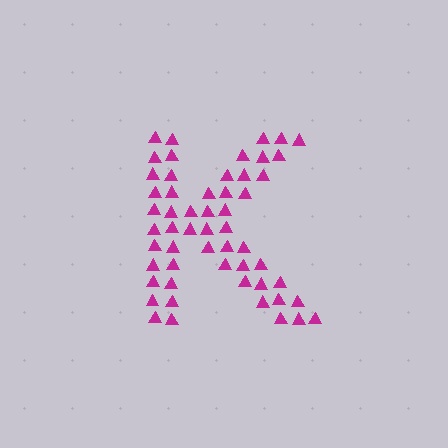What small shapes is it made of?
It is made of small triangles.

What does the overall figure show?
The overall figure shows the letter K.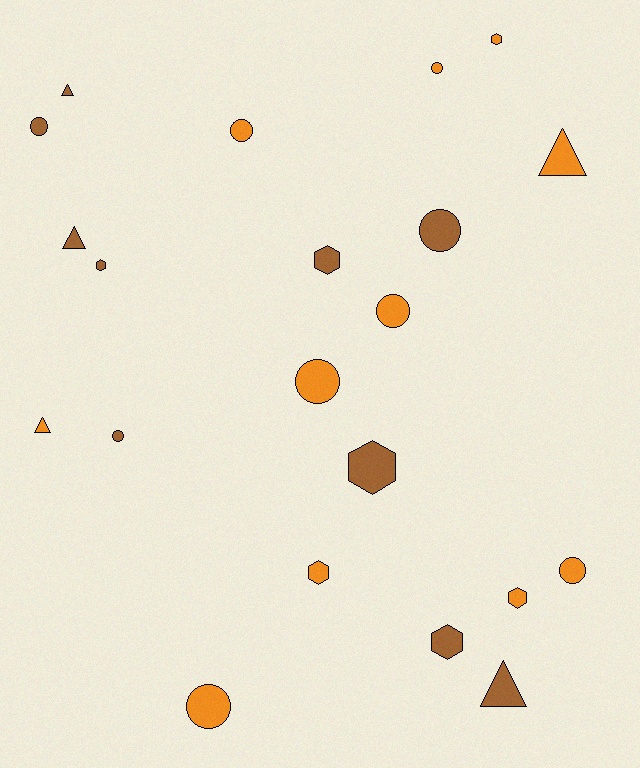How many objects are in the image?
There are 21 objects.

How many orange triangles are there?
There are 2 orange triangles.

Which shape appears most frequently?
Circle, with 9 objects.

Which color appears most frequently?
Orange, with 11 objects.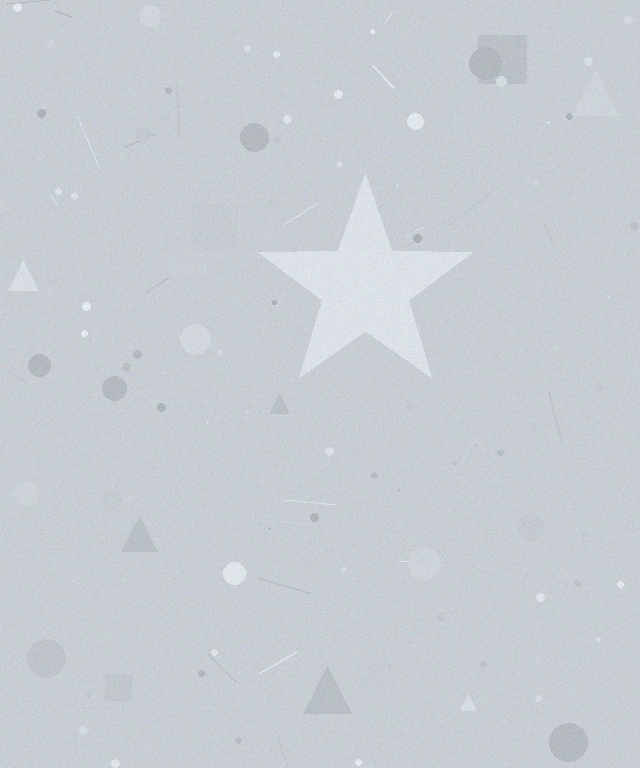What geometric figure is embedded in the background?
A star is embedded in the background.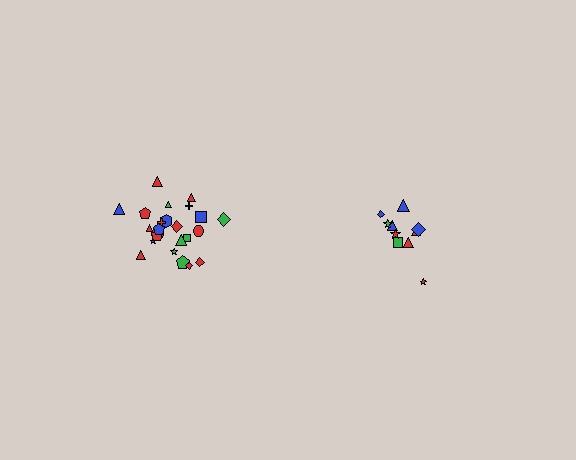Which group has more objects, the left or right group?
The left group.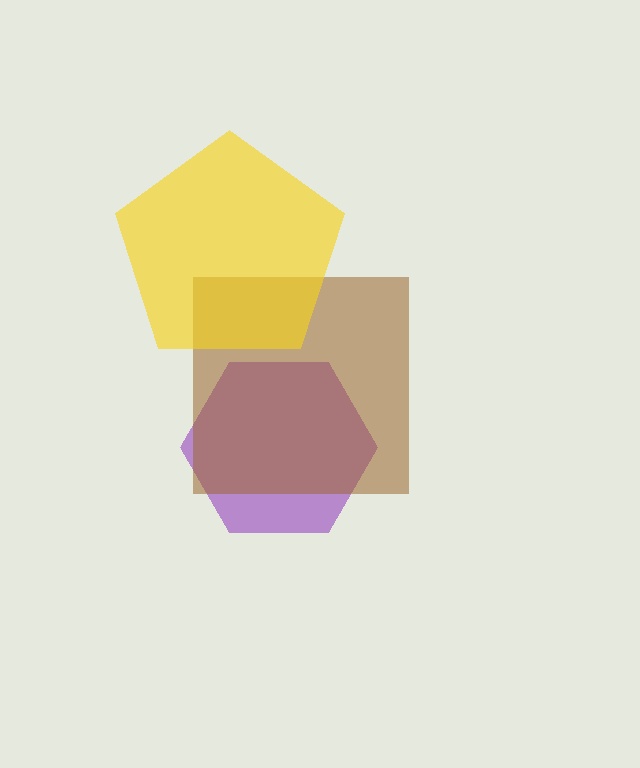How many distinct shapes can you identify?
There are 3 distinct shapes: a purple hexagon, a brown square, a yellow pentagon.